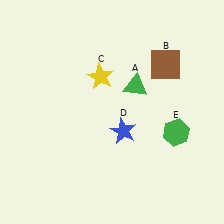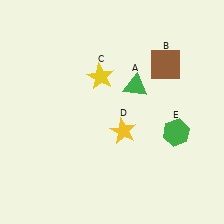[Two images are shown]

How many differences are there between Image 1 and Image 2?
There is 1 difference between the two images.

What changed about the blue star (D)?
In Image 1, D is blue. In Image 2, it changed to yellow.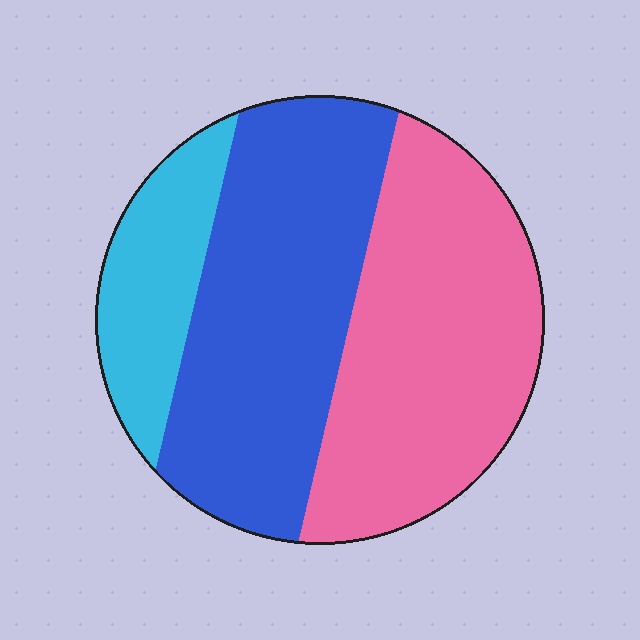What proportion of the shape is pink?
Pink takes up about two fifths (2/5) of the shape.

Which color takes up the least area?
Cyan, at roughly 15%.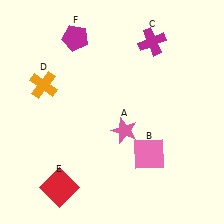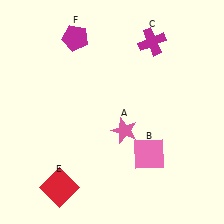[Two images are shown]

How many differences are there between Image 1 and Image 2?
There is 1 difference between the two images.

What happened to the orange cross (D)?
The orange cross (D) was removed in Image 2. It was in the top-left area of Image 1.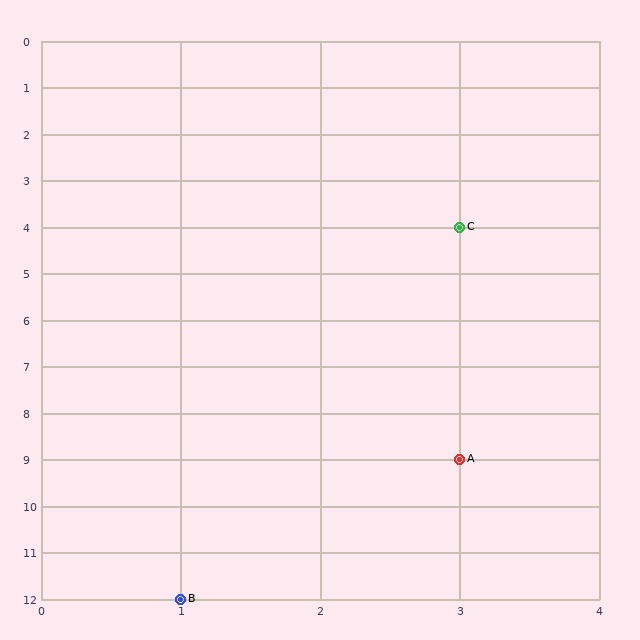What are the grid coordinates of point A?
Point A is at grid coordinates (3, 9).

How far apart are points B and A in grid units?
Points B and A are 2 columns and 3 rows apart (about 3.6 grid units diagonally).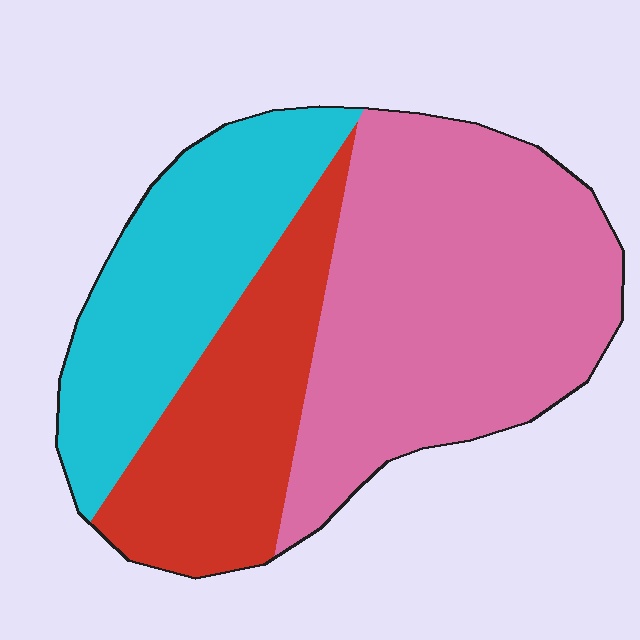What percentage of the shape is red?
Red takes up about one quarter (1/4) of the shape.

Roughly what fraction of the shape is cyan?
Cyan takes up about one quarter (1/4) of the shape.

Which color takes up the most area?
Pink, at roughly 50%.